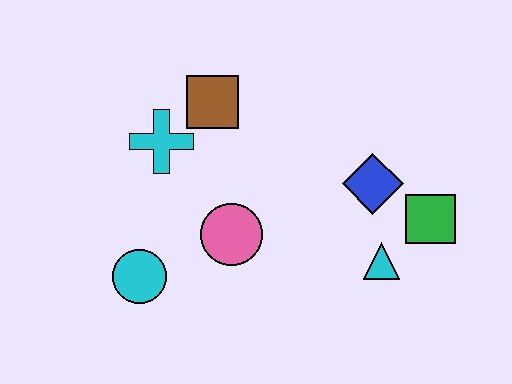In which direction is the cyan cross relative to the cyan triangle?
The cyan cross is to the left of the cyan triangle.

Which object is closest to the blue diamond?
The green square is closest to the blue diamond.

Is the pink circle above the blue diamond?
No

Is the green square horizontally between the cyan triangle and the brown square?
No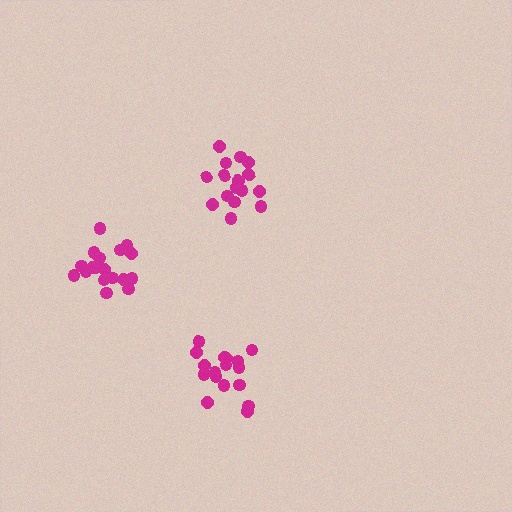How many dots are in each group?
Group 1: 17 dots, Group 2: 18 dots, Group 3: 16 dots (51 total).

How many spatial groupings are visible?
There are 3 spatial groupings.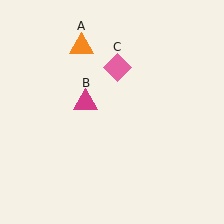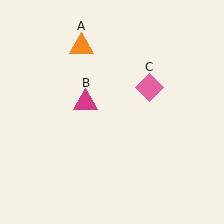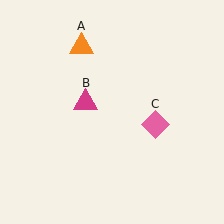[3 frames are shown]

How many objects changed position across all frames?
1 object changed position: pink diamond (object C).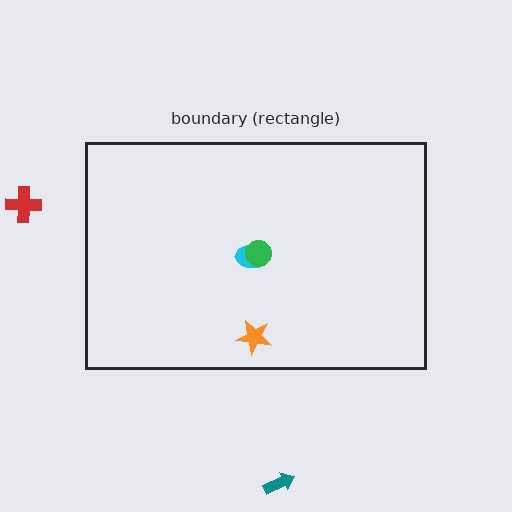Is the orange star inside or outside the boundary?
Inside.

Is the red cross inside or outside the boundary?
Outside.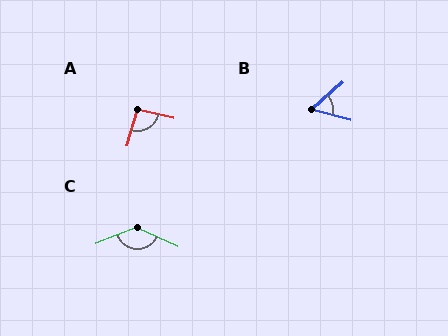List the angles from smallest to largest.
B (56°), A (93°), C (134°).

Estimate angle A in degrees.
Approximately 93 degrees.